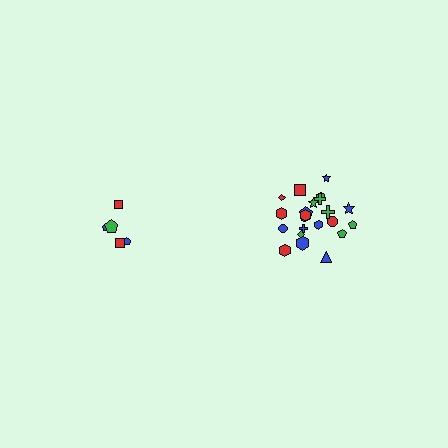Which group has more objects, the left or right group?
The right group.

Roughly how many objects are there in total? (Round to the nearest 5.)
Roughly 25 objects in total.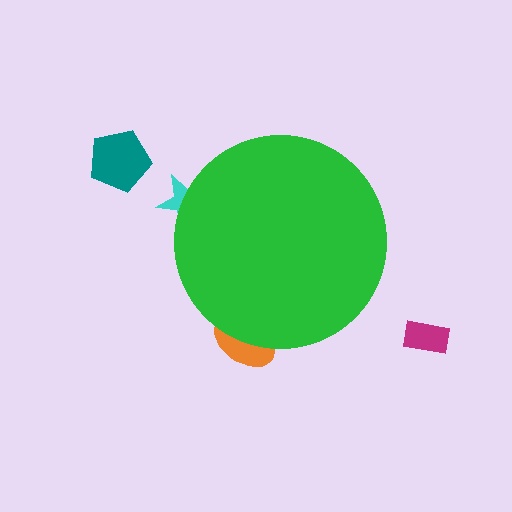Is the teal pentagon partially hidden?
No, the teal pentagon is fully visible.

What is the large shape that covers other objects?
A green circle.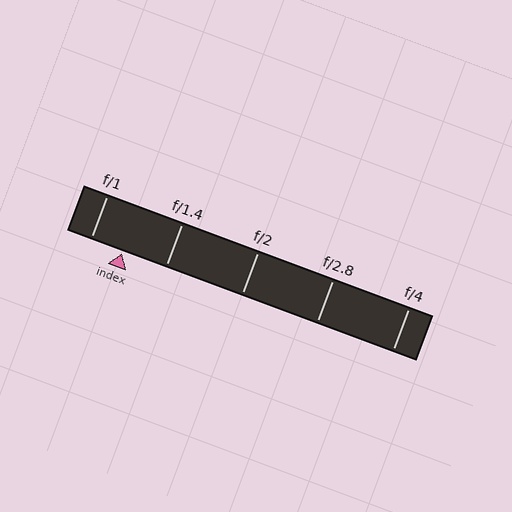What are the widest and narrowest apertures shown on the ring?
The widest aperture shown is f/1 and the narrowest is f/4.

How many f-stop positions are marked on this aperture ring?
There are 5 f-stop positions marked.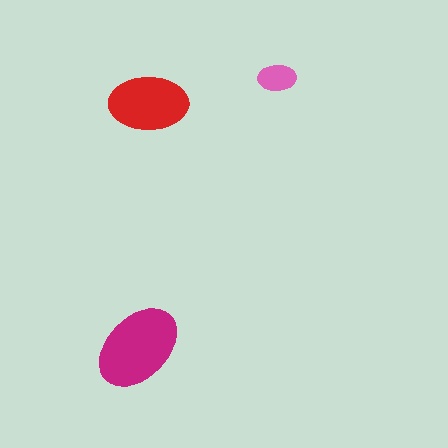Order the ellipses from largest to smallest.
the magenta one, the red one, the pink one.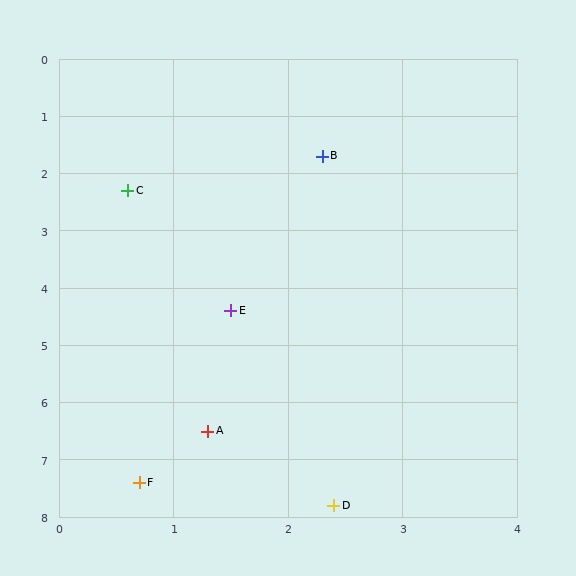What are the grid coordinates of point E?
Point E is at approximately (1.5, 4.4).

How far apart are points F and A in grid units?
Points F and A are about 1.1 grid units apart.